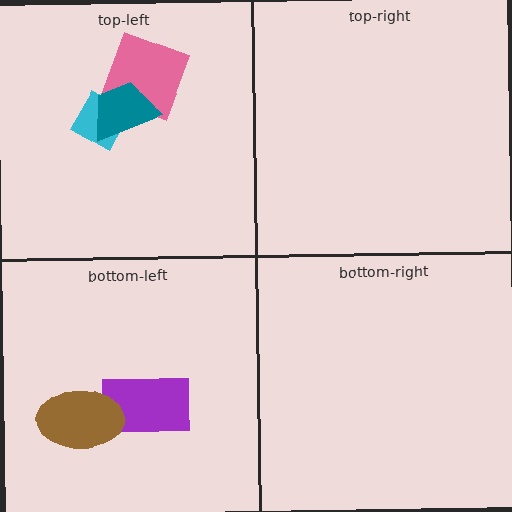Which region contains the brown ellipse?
The bottom-left region.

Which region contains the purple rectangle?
The bottom-left region.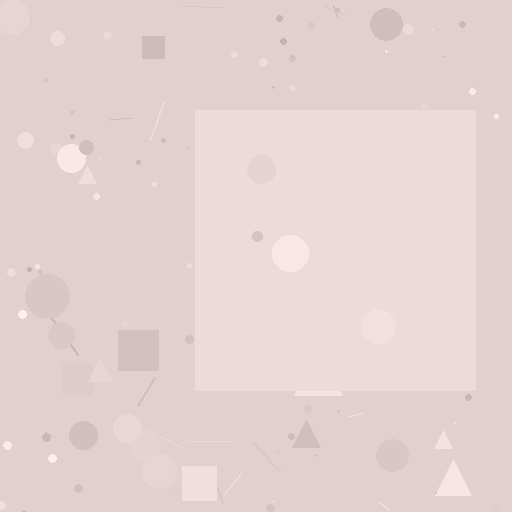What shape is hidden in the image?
A square is hidden in the image.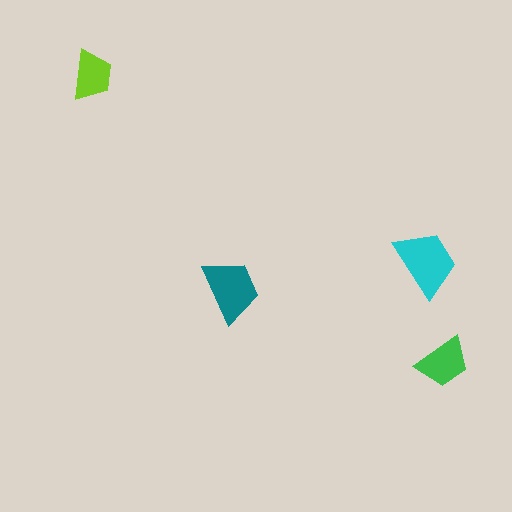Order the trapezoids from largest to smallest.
the cyan one, the teal one, the green one, the lime one.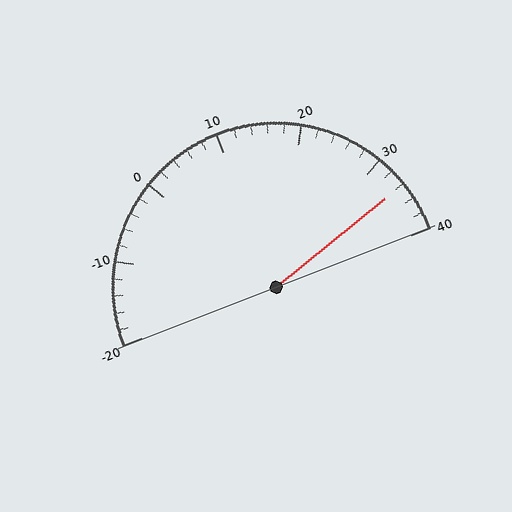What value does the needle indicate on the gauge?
The needle indicates approximately 34.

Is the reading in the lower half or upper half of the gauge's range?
The reading is in the upper half of the range (-20 to 40).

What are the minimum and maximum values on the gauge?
The gauge ranges from -20 to 40.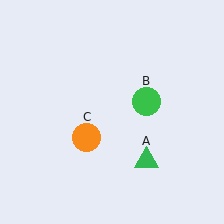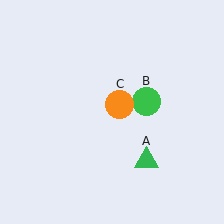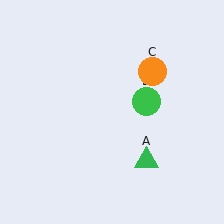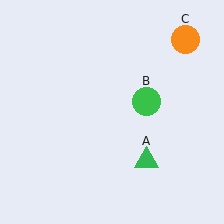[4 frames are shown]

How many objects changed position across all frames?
1 object changed position: orange circle (object C).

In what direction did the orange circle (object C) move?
The orange circle (object C) moved up and to the right.